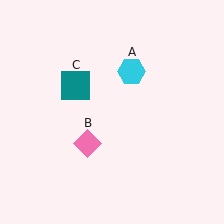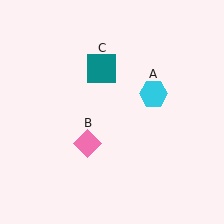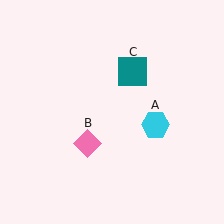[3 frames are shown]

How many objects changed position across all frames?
2 objects changed position: cyan hexagon (object A), teal square (object C).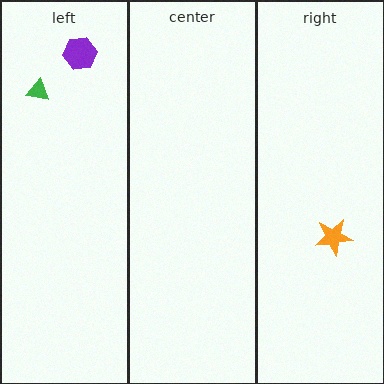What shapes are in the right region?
The orange star.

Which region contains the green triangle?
The left region.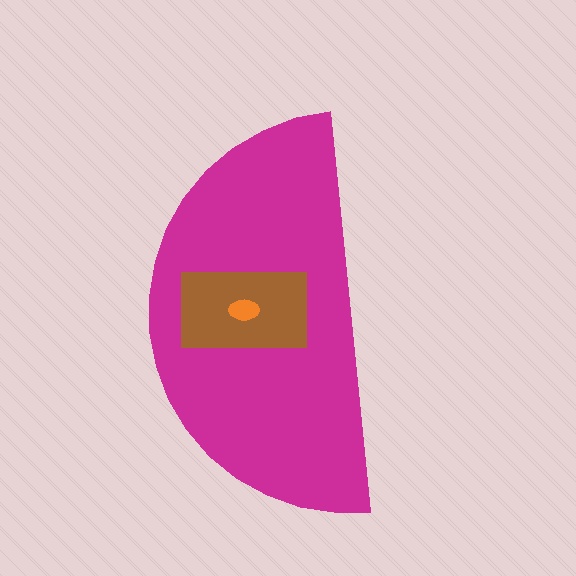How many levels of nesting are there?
3.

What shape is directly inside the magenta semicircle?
The brown rectangle.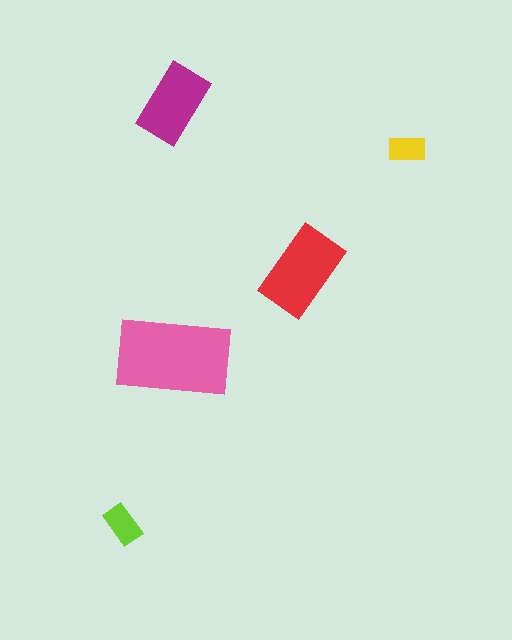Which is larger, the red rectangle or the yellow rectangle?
The red one.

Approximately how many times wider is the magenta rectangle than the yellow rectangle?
About 2 times wider.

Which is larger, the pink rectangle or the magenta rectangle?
The pink one.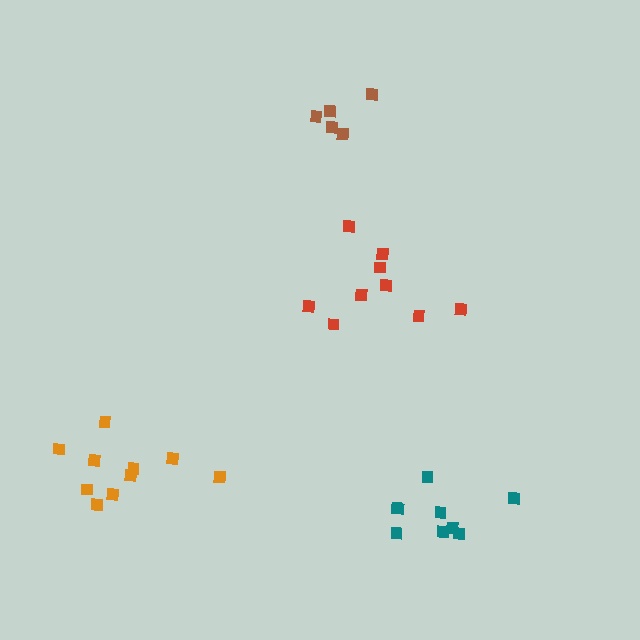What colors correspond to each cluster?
The clusters are colored: red, teal, brown, orange.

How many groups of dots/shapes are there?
There are 4 groups.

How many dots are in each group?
Group 1: 9 dots, Group 2: 9 dots, Group 3: 5 dots, Group 4: 10 dots (33 total).